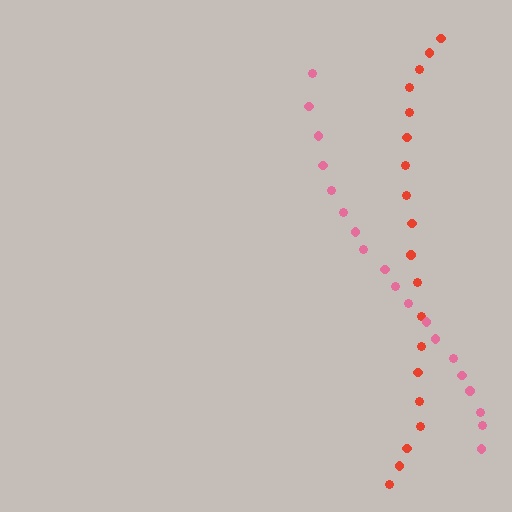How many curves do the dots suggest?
There are 2 distinct paths.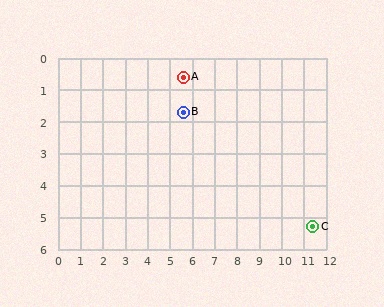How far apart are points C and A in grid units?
Points C and A are about 7.5 grid units apart.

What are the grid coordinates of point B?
Point B is at approximately (5.6, 1.7).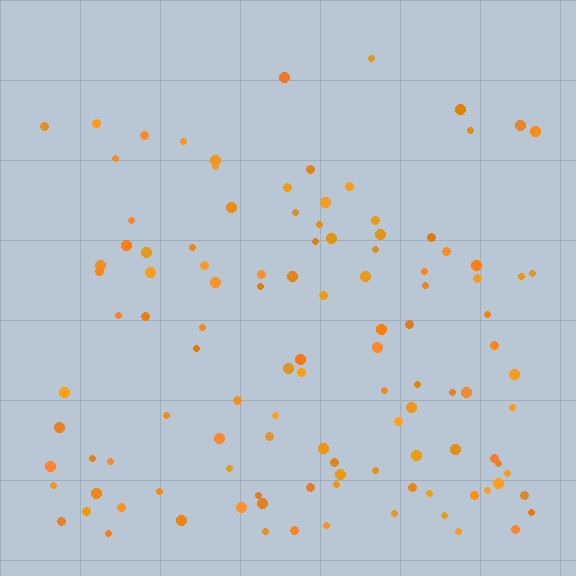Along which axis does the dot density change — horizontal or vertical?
Vertical.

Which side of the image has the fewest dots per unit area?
The top.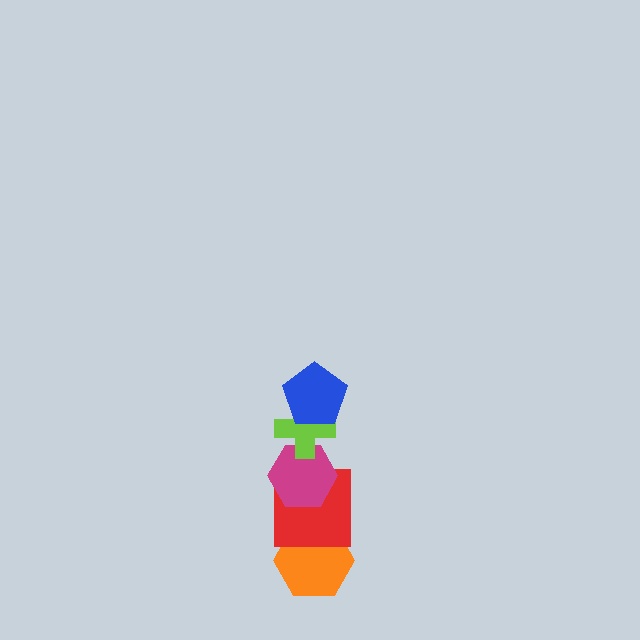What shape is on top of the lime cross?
The blue pentagon is on top of the lime cross.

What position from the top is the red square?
The red square is 4th from the top.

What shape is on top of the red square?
The magenta hexagon is on top of the red square.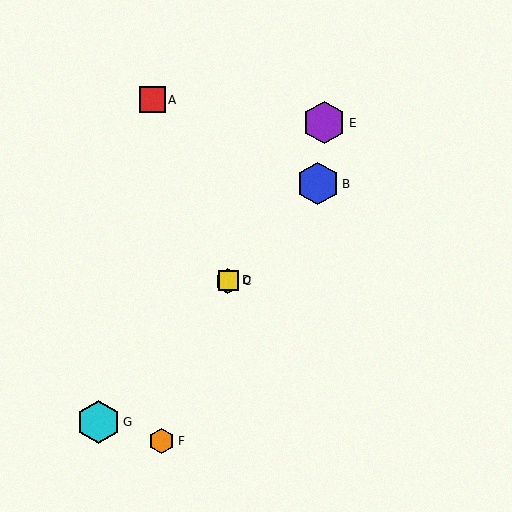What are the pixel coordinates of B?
Object B is at (318, 184).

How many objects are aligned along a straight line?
4 objects (B, C, D, G) are aligned along a straight line.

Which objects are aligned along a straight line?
Objects B, C, D, G are aligned along a straight line.